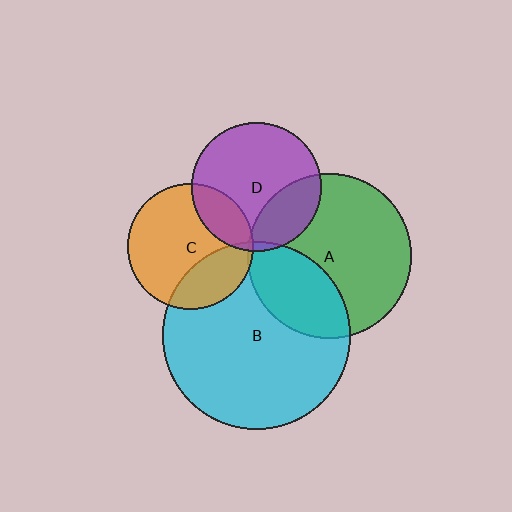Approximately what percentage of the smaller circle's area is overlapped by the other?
Approximately 20%.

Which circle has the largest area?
Circle B (cyan).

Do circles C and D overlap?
Yes.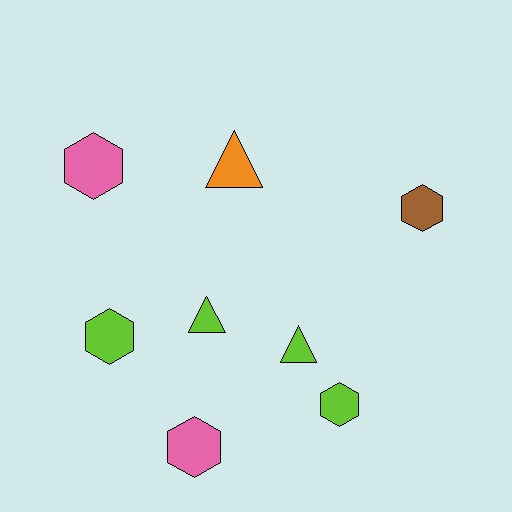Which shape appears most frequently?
Hexagon, with 5 objects.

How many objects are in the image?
There are 8 objects.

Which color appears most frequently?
Lime, with 4 objects.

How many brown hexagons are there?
There is 1 brown hexagon.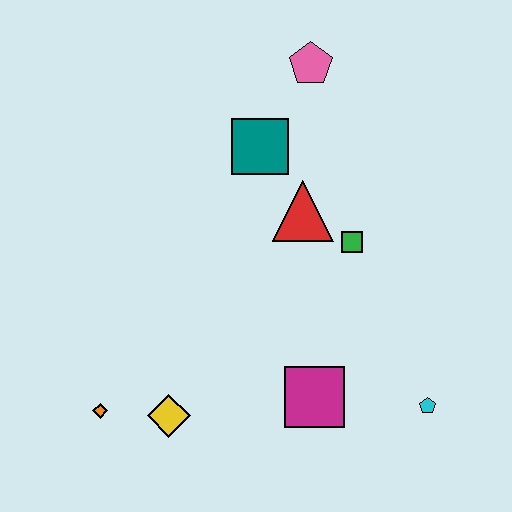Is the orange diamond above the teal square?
No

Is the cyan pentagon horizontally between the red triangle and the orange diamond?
No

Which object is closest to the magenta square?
The cyan pentagon is closest to the magenta square.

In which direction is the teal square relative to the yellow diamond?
The teal square is above the yellow diamond.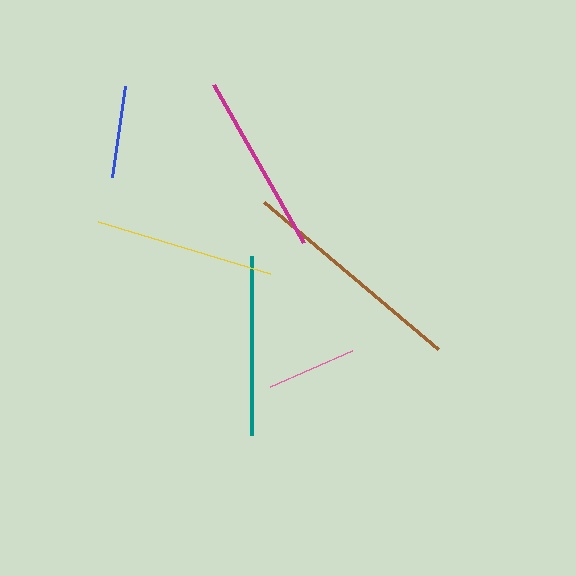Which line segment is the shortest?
The pink line is the shortest at approximately 89 pixels.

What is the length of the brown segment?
The brown segment is approximately 227 pixels long.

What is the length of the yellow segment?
The yellow segment is approximately 181 pixels long.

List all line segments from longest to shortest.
From longest to shortest: brown, magenta, yellow, teal, blue, pink.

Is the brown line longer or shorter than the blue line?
The brown line is longer than the blue line.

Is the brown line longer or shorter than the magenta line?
The brown line is longer than the magenta line.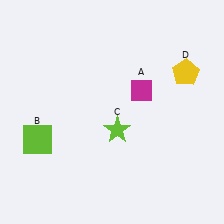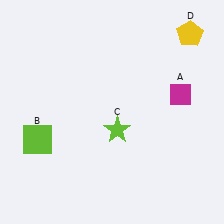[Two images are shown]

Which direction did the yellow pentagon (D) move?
The yellow pentagon (D) moved up.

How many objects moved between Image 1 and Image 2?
2 objects moved between the two images.